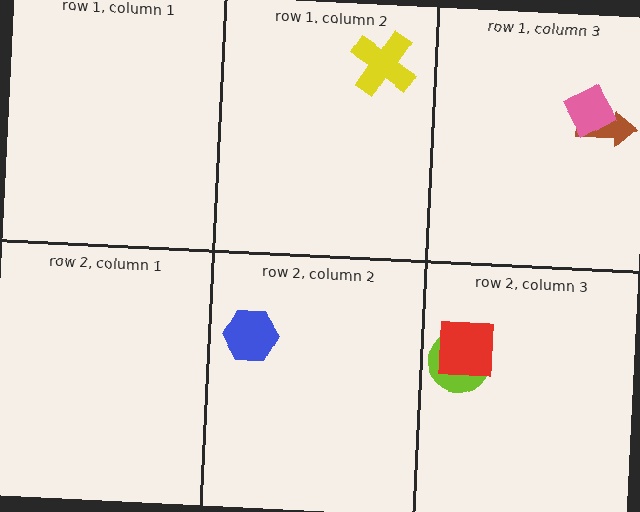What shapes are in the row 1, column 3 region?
The brown arrow, the pink diamond.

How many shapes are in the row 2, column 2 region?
1.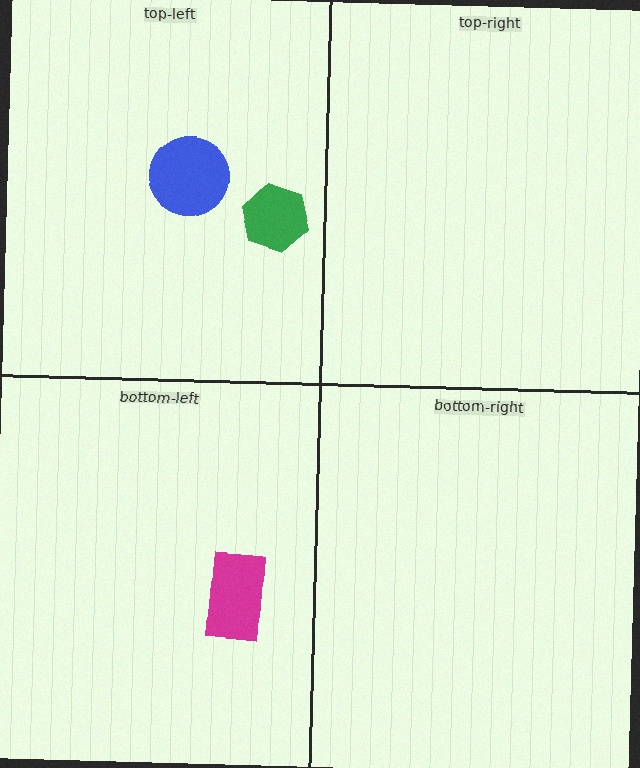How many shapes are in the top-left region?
2.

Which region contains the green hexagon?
The top-left region.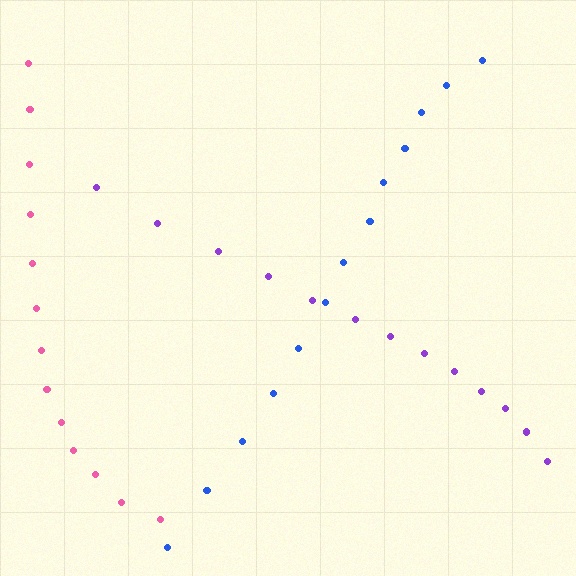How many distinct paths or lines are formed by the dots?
There are 3 distinct paths.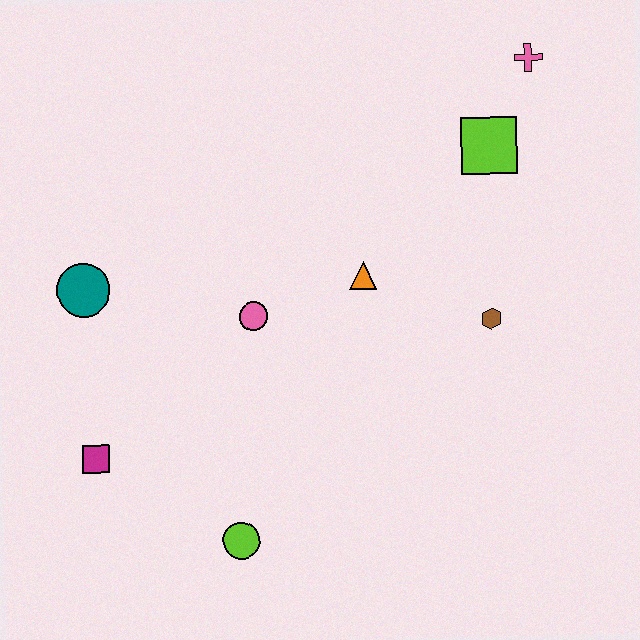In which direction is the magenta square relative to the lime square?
The magenta square is to the left of the lime square.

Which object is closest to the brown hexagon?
The orange triangle is closest to the brown hexagon.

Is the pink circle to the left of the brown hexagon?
Yes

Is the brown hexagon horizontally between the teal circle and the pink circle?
No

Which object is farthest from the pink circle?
The pink cross is farthest from the pink circle.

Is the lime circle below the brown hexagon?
Yes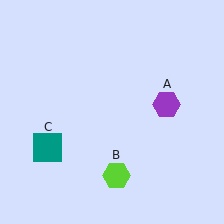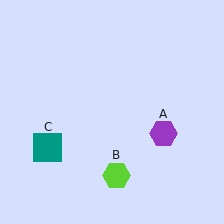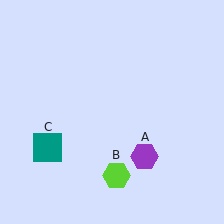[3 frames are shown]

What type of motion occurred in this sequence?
The purple hexagon (object A) rotated clockwise around the center of the scene.